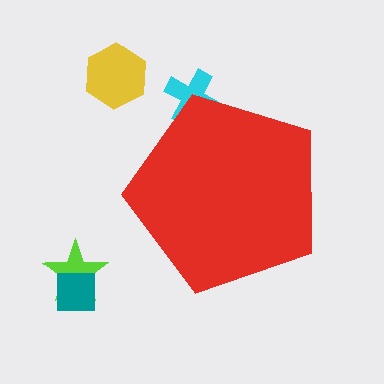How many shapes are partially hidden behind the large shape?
1 shape is partially hidden.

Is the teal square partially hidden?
No, the teal square is fully visible.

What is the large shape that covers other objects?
A red pentagon.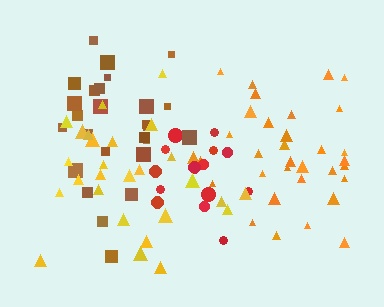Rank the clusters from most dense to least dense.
brown, red, orange, yellow.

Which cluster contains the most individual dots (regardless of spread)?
Orange (33).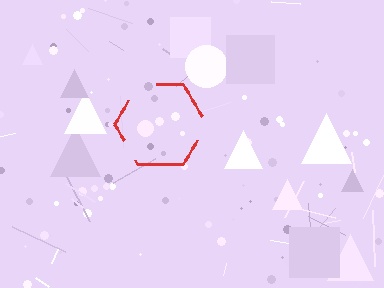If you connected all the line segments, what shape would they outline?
They would outline a hexagon.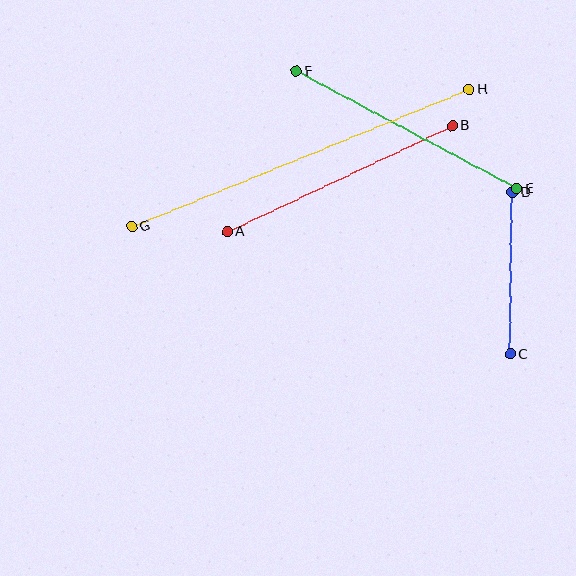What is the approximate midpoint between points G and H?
The midpoint is at approximately (300, 158) pixels.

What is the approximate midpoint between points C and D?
The midpoint is at approximately (511, 273) pixels.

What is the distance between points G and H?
The distance is approximately 364 pixels.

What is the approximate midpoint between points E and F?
The midpoint is at approximately (407, 130) pixels.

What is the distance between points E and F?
The distance is approximately 250 pixels.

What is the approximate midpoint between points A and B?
The midpoint is at approximately (340, 179) pixels.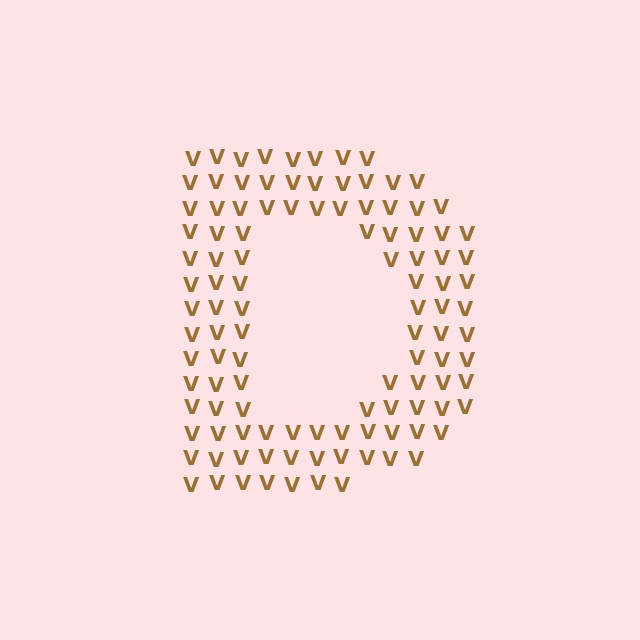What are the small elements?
The small elements are letter V's.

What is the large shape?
The large shape is the letter D.